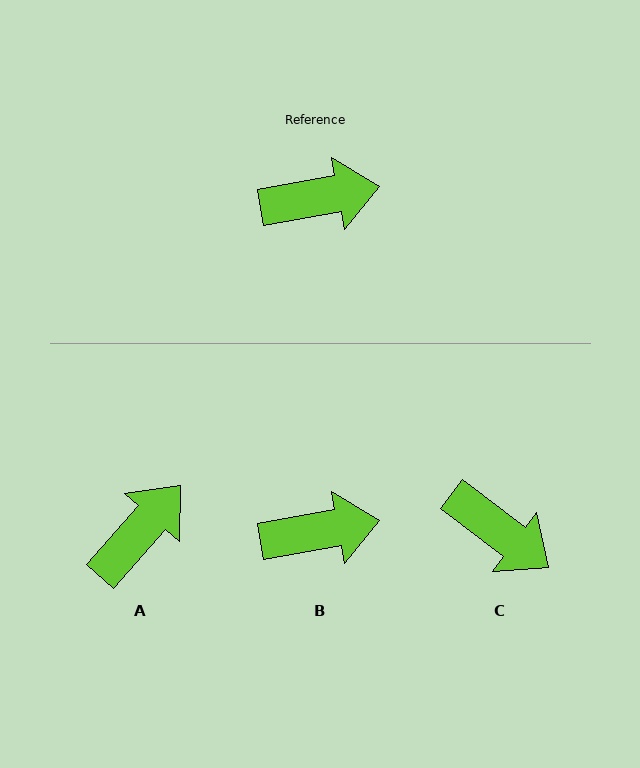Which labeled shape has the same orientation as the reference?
B.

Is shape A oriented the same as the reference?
No, it is off by about 39 degrees.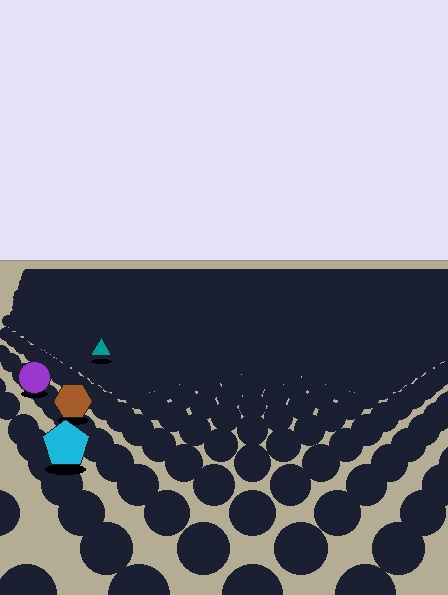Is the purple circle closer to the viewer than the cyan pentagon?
No. The cyan pentagon is closer — you can tell from the texture gradient: the ground texture is coarser near it.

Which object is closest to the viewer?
The cyan pentagon is closest. The texture marks near it are larger and more spread out.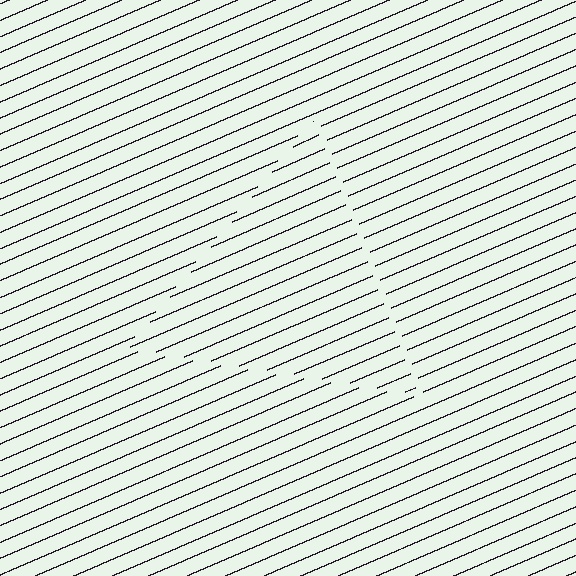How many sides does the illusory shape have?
3 sides — the line-ends trace a triangle.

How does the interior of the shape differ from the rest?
The interior of the shape contains the same grating, shifted by half a period — the contour is defined by the phase discontinuity where line-ends from the inner and outer gratings abut.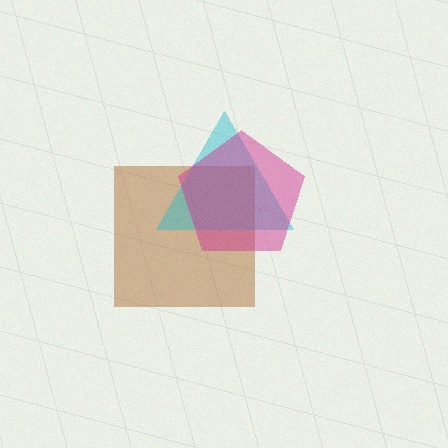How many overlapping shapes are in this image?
There are 3 overlapping shapes in the image.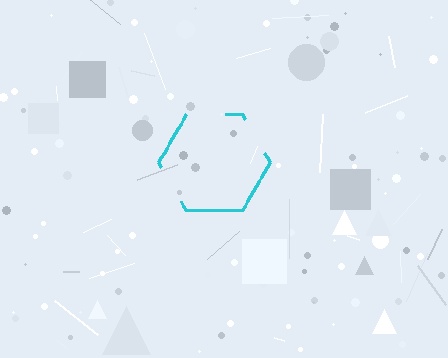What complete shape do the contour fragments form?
The contour fragments form a hexagon.